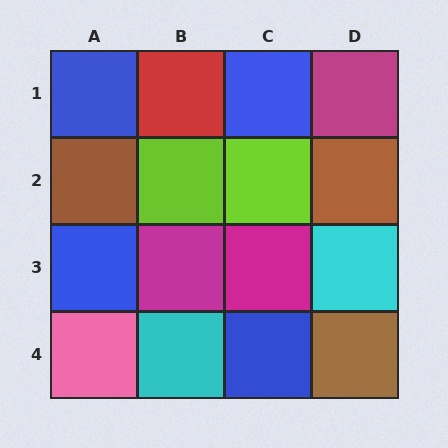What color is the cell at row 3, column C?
Magenta.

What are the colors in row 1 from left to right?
Blue, red, blue, magenta.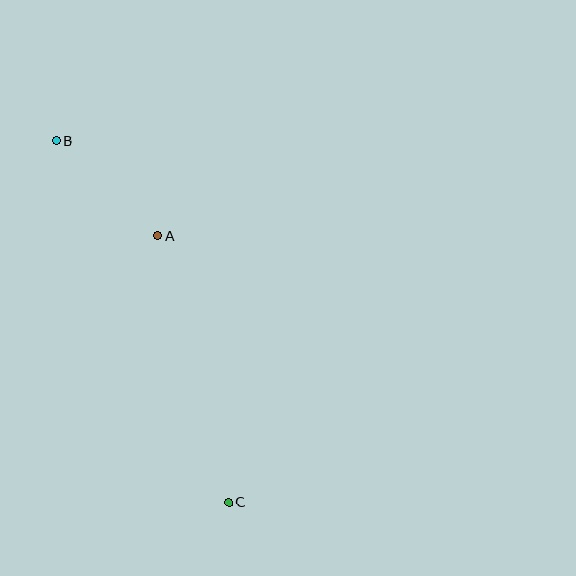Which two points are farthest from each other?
Points B and C are farthest from each other.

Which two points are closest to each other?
Points A and B are closest to each other.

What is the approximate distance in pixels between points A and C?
The distance between A and C is approximately 275 pixels.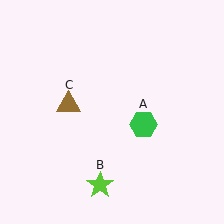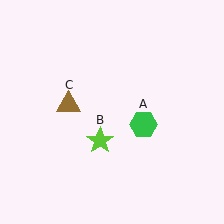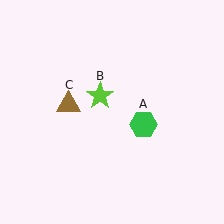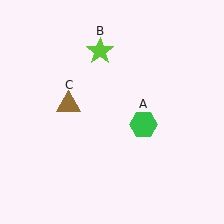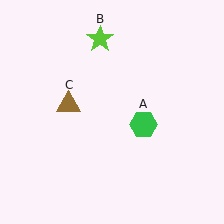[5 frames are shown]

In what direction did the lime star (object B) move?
The lime star (object B) moved up.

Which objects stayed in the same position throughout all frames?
Green hexagon (object A) and brown triangle (object C) remained stationary.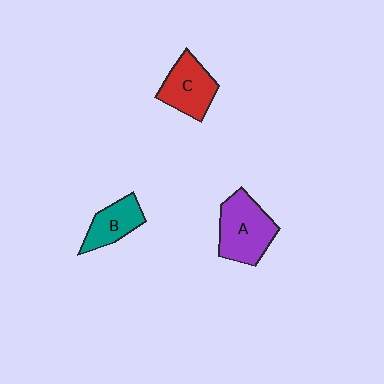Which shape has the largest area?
Shape A (purple).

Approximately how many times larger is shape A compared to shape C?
Approximately 1.3 times.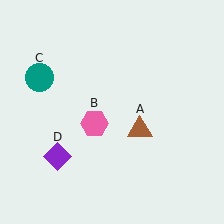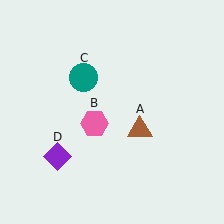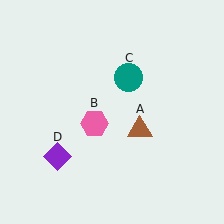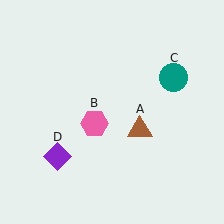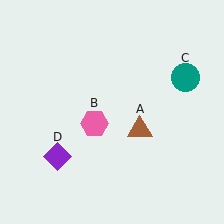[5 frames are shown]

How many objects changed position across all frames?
1 object changed position: teal circle (object C).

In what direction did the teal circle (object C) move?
The teal circle (object C) moved right.